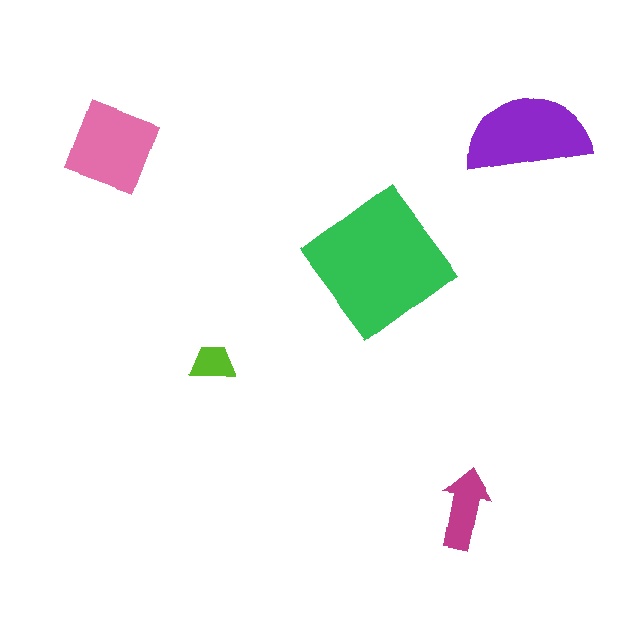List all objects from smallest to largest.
The lime trapezoid, the magenta arrow, the pink diamond, the purple semicircle, the green diamond.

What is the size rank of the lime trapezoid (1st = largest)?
5th.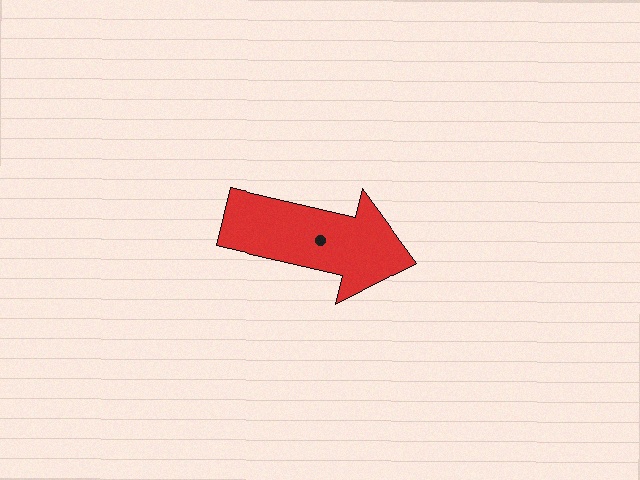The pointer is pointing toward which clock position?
Roughly 3 o'clock.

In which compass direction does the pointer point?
East.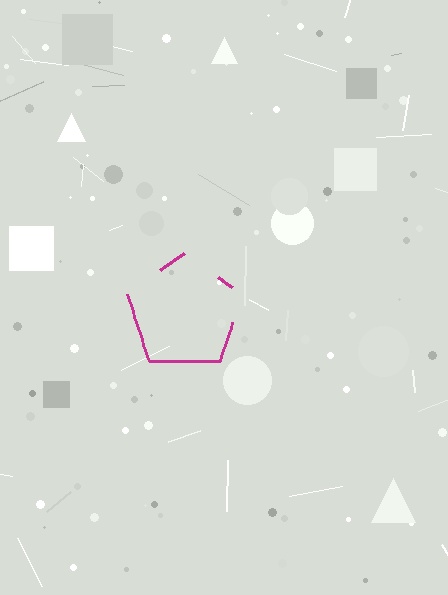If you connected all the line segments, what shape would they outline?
They would outline a pentagon.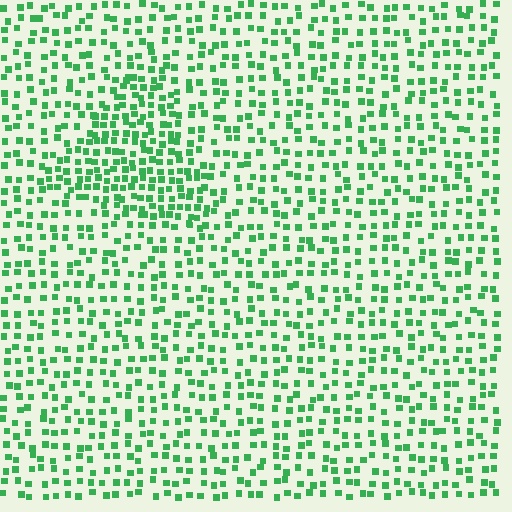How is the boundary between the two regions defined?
The boundary is defined by a change in element density (approximately 1.8x ratio). All elements are the same color, size, and shape.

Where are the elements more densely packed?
The elements are more densely packed inside the triangle boundary.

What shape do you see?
I see a triangle.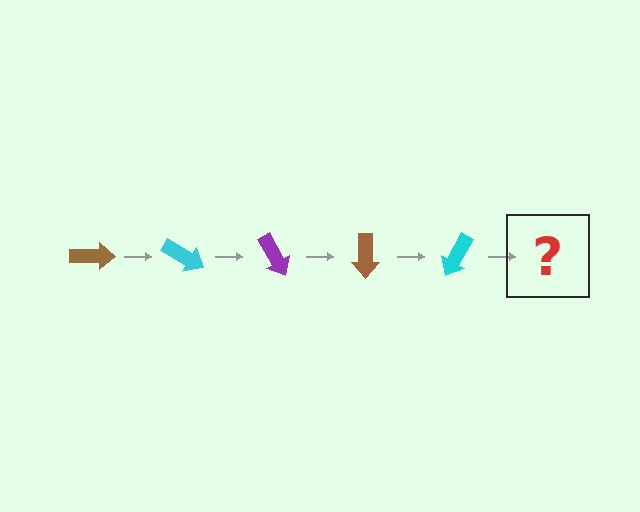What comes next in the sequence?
The next element should be a purple arrow, rotated 150 degrees from the start.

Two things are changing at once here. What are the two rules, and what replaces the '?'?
The two rules are that it rotates 30 degrees each step and the color cycles through brown, cyan, and purple. The '?' should be a purple arrow, rotated 150 degrees from the start.